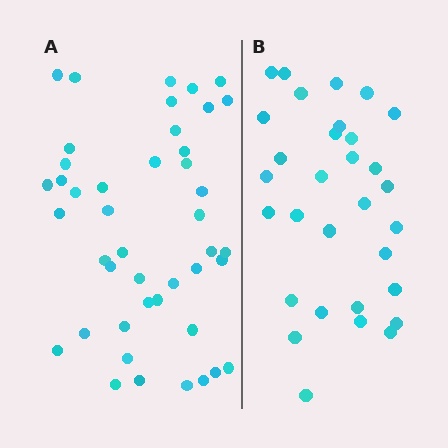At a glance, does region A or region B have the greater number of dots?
Region A (the left region) has more dots.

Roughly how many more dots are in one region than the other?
Region A has approximately 15 more dots than region B.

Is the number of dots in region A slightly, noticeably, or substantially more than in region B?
Region A has noticeably more, but not dramatically so. The ratio is roughly 1.4 to 1.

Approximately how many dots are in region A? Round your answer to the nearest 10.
About 40 dots. (The exact count is 44, which rounds to 40.)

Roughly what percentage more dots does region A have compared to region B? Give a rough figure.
About 40% more.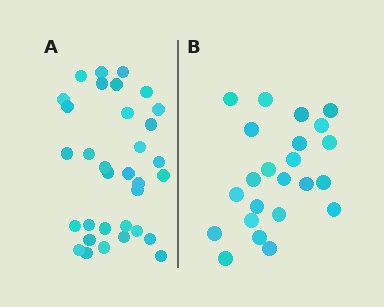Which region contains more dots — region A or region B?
Region A (the left region) has more dots.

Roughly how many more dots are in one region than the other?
Region A has roughly 10 or so more dots than region B.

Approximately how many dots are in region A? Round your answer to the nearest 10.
About 30 dots. (The exact count is 33, which rounds to 30.)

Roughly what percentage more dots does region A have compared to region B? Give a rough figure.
About 45% more.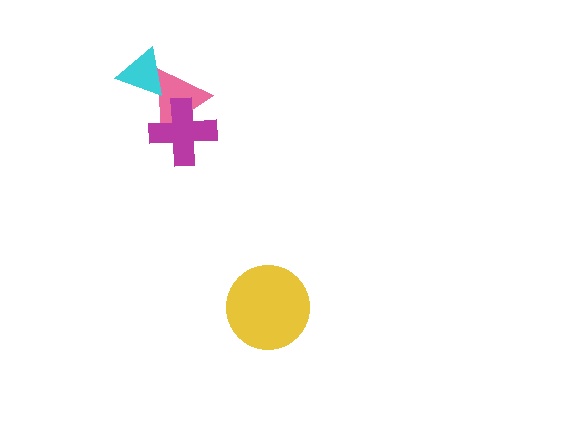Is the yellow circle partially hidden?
No, no other shape covers it.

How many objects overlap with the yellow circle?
0 objects overlap with the yellow circle.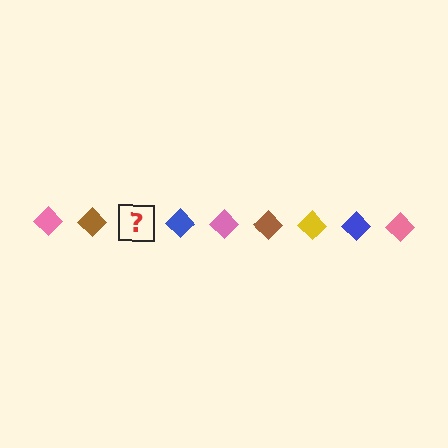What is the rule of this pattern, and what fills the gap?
The rule is that the pattern cycles through pink, brown, yellow, blue diamonds. The gap should be filled with a yellow diamond.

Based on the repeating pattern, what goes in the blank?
The blank should be a yellow diamond.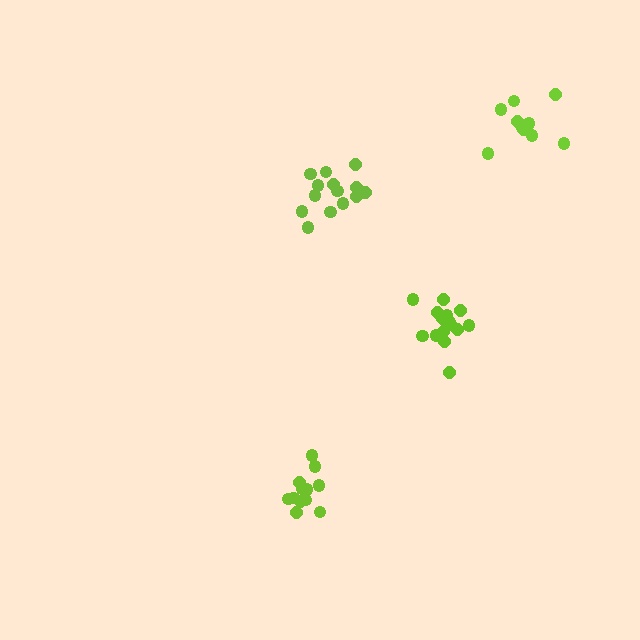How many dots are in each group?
Group 1: 12 dots, Group 2: 14 dots, Group 3: 15 dots, Group 4: 11 dots (52 total).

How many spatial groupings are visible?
There are 4 spatial groupings.